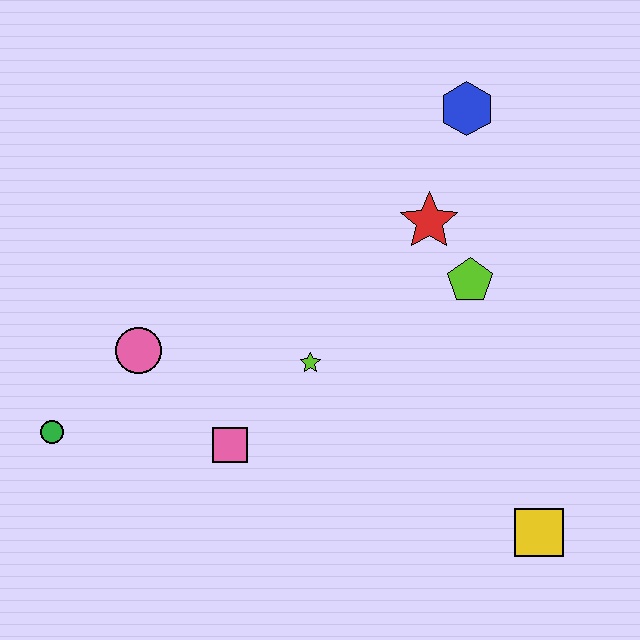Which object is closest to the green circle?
The pink circle is closest to the green circle.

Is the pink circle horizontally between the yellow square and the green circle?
Yes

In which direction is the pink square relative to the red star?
The pink square is below the red star.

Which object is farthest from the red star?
The green circle is farthest from the red star.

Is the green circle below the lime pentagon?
Yes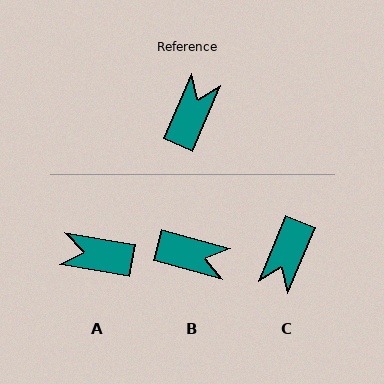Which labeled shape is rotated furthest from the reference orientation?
C, about 180 degrees away.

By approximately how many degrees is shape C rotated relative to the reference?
Approximately 180 degrees clockwise.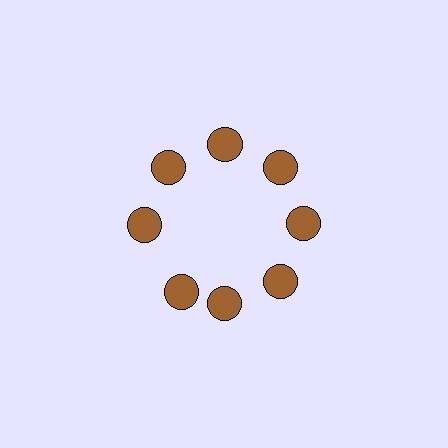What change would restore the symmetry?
The symmetry would be restored by rotating it back into even spacing with its neighbors so that all 8 circles sit at equal angles and equal distance from the center.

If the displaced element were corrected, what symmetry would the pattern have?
It would have 8-fold rotational symmetry — the pattern would map onto itself every 45 degrees.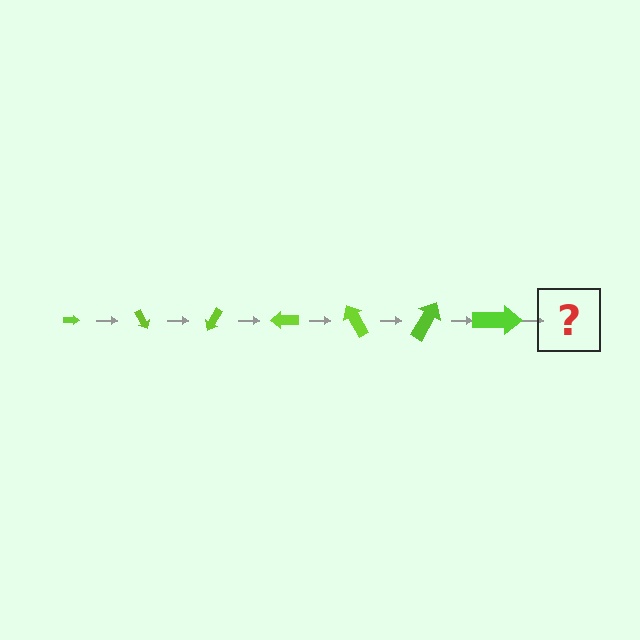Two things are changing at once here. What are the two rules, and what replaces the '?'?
The two rules are that the arrow grows larger each step and it rotates 60 degrees each step. The '?' should be an arrow, larger than the previous one and rotated 420 degrees from the start.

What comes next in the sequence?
The next element should be an arrow, larger than the previous one and rotated 420 degrees from the start.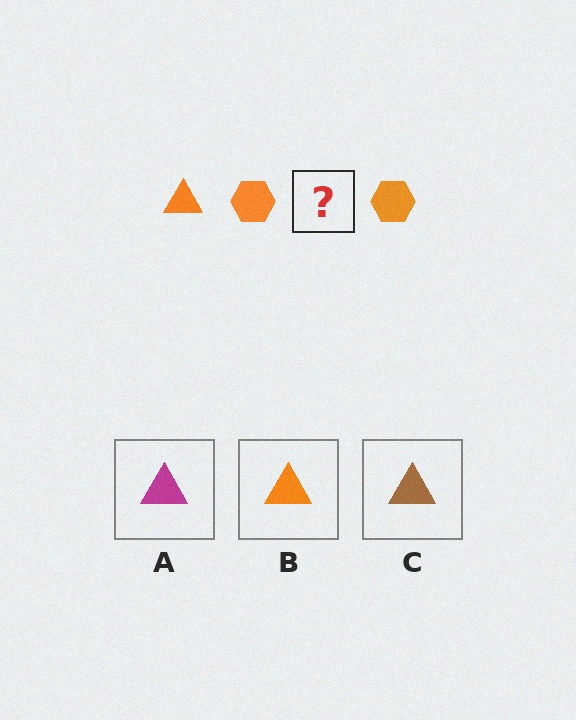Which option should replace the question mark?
Option B.